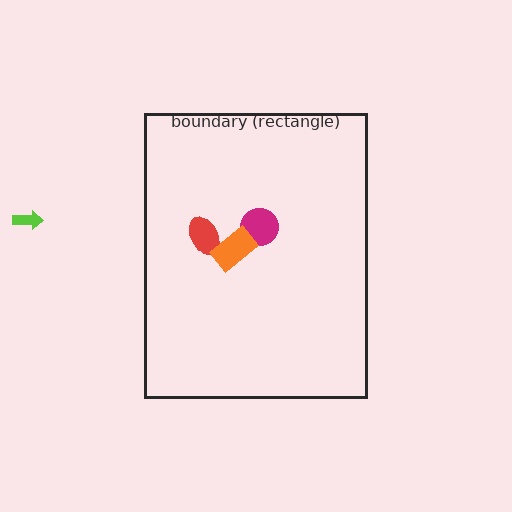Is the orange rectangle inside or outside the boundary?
Inside.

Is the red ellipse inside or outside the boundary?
Inside.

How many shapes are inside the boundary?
3 inside, 1 outside.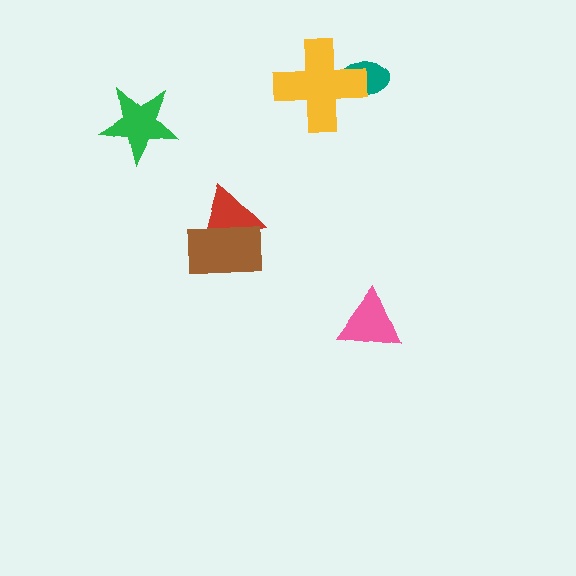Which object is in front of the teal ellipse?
The yellow cross is in front of the teal ellipse.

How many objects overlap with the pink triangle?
0 objects overlap with the pink triangle.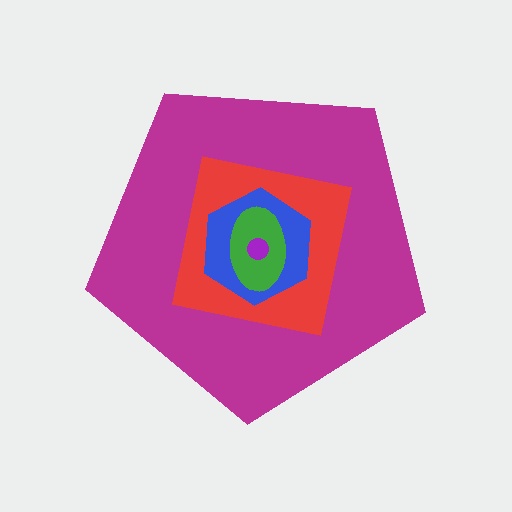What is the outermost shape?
The magenta pentagon.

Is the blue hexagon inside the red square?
Yes.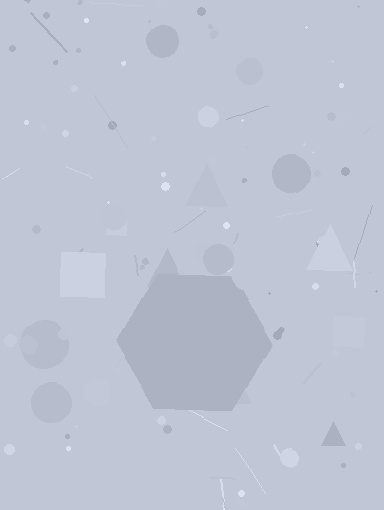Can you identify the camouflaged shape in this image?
The camouflaged shape is a hexagon.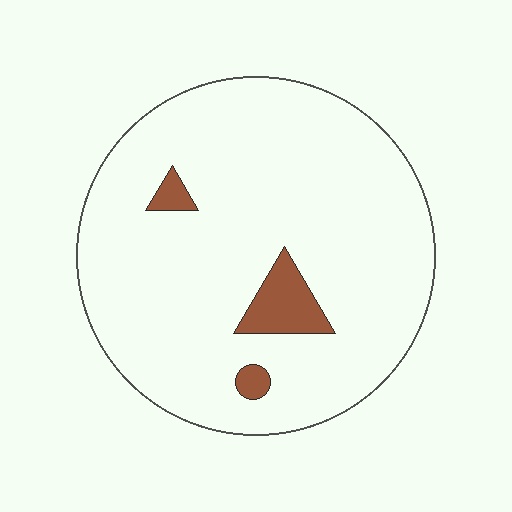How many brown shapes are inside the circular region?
3.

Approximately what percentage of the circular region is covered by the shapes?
Approximately 5%.